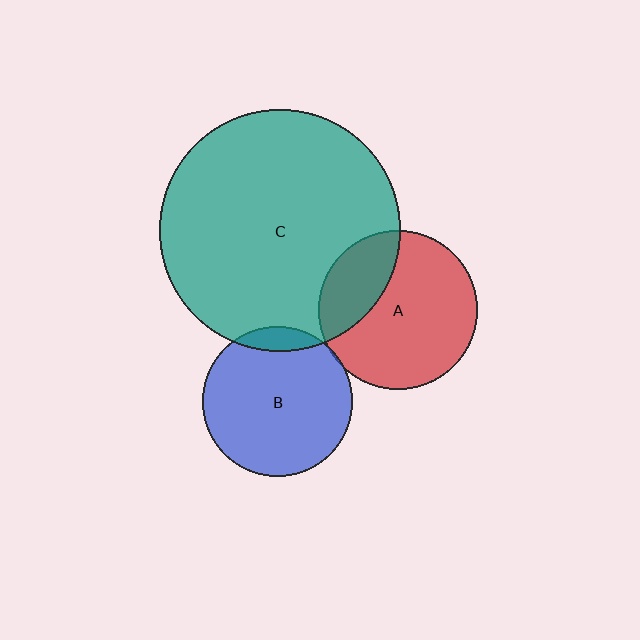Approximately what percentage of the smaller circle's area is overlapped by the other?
Approximately 30%.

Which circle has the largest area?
Circle C (teal).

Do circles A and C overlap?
Yes.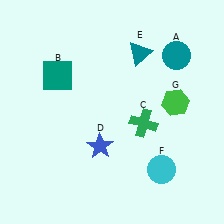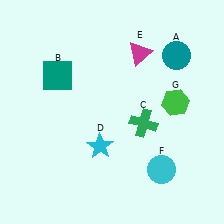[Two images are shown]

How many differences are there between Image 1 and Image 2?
There are 2 differences between the two images.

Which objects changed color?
D changed from blue to cyan. E changed from teal to magenta.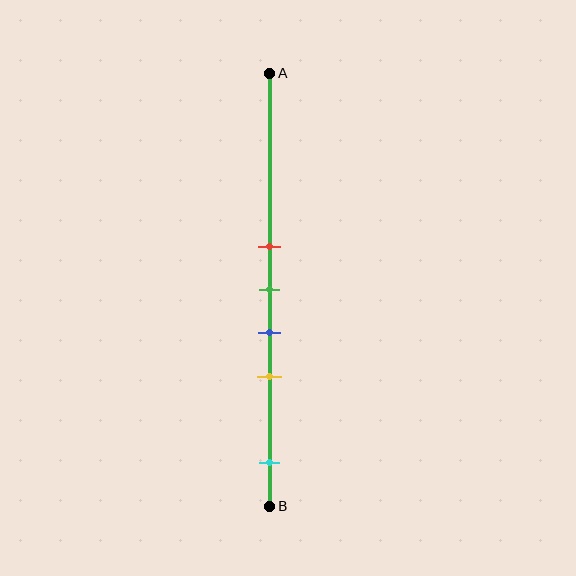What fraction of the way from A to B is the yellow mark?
The yellow mark is approximately 70% (0.7) of the way from A to B.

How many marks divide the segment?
There are 5 marks dividing the segment.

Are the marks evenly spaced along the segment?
No, the marks are not evenly spaced.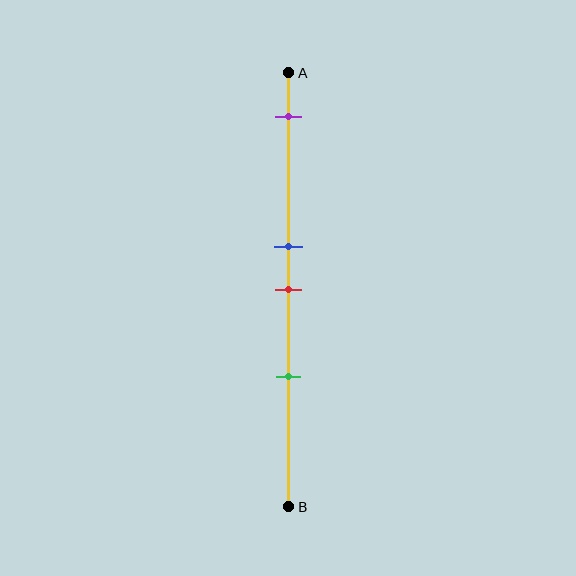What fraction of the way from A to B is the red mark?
The red mark is approximately 50% (0.5) of the way from A to B.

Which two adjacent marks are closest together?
The blue and red marks are the closest adjacent pair.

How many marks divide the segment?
There are 4 marks dividing the segment.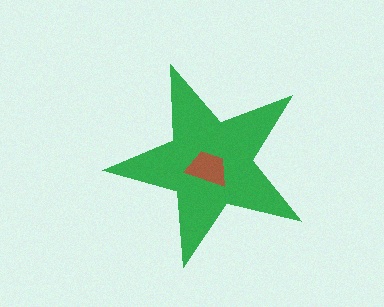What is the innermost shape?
The brown trapezoid.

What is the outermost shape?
The green star.